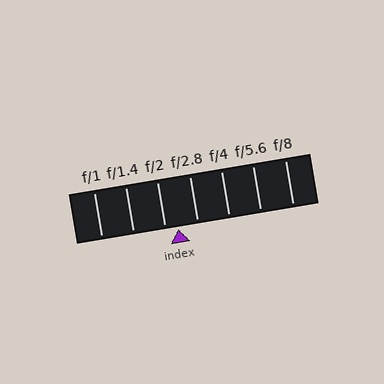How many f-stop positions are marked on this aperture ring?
There are 7 f-stop positions marked.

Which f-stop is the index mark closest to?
The index mark is closest to f/2.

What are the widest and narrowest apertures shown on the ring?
The widest aperture shown is f/1 and the narrowest is f/8.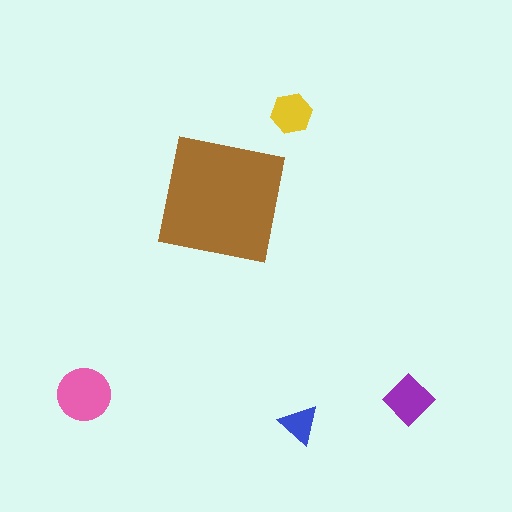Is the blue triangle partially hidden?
No, the blue triangle is fully visible.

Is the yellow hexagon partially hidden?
No, the yellow hexagon is fully visible.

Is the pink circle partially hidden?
No, the pink circle is fully visible.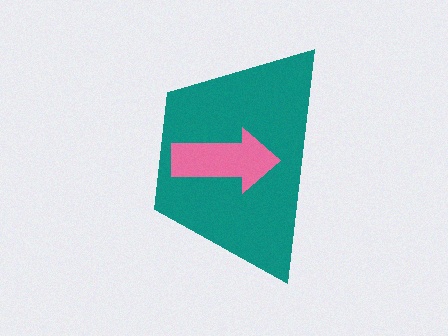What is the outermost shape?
The teal trapezoid.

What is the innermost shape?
The pink arrow.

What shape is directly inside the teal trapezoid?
The pink arrow.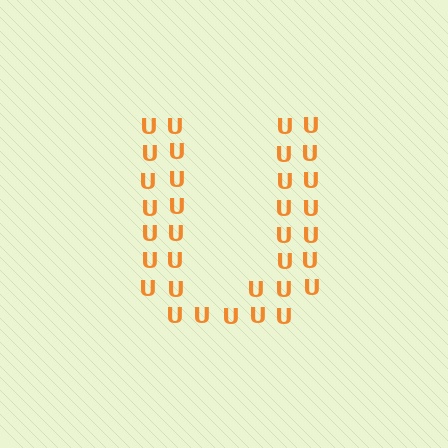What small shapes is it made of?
It is made of small letter U's.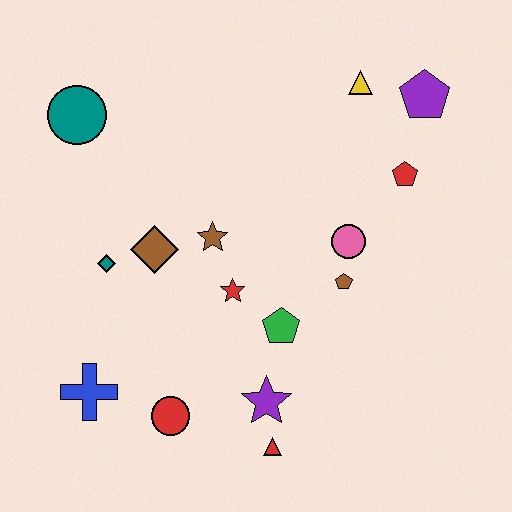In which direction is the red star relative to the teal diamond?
The red star is to the right of the teal diamond.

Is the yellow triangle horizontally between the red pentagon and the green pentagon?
Yes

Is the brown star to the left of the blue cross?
No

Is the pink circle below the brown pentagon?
No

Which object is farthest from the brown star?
The purple pentagon is farthest from the brown star.